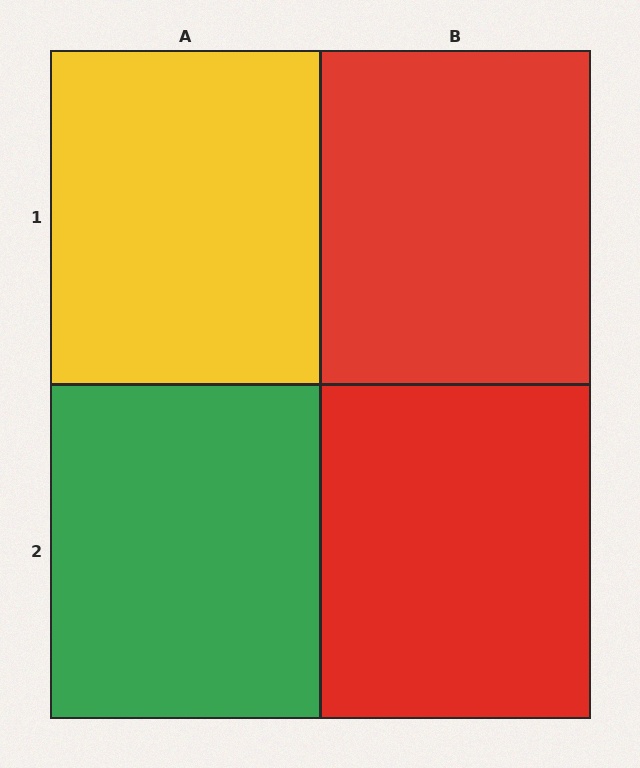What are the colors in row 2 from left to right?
Green, red.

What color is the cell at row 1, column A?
Yellow.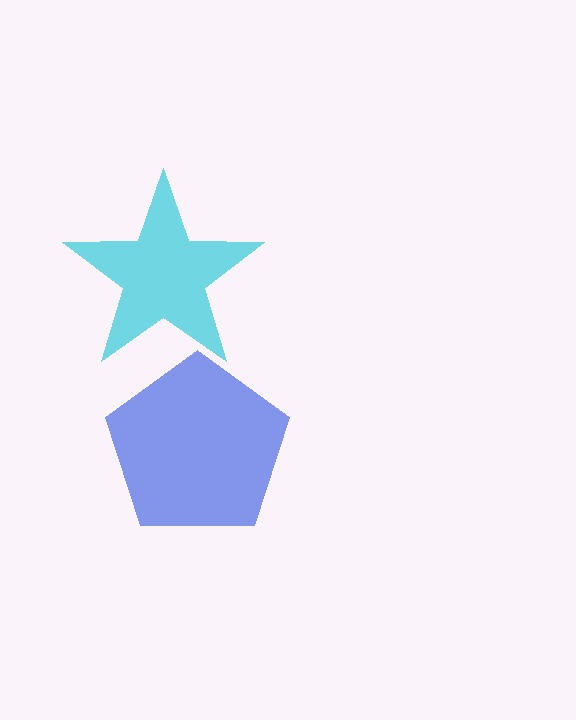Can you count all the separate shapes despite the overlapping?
Yes, there are 2 separate shapes.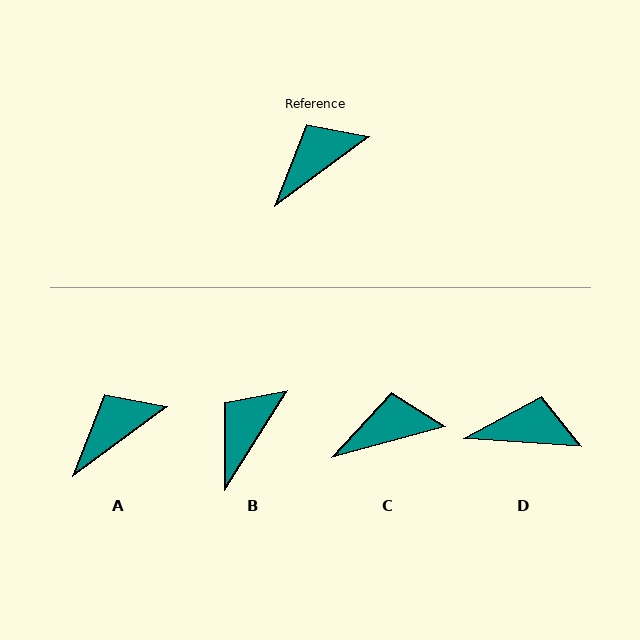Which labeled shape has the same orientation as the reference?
A.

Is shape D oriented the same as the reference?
No, it is off by about 40 degrees.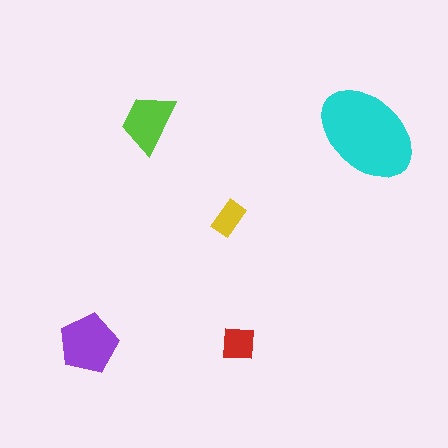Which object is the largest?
The cyan ellipse.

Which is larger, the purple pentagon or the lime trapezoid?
The purple pentagon.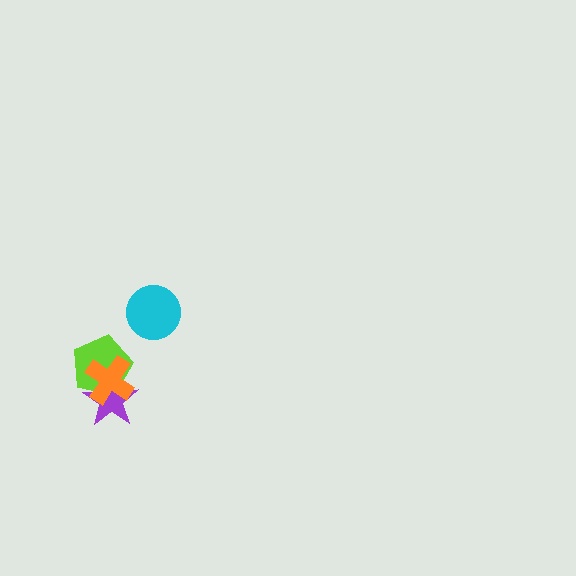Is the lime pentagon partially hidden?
Yes, it is partially covered by another shape.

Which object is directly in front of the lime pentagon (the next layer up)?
The purple star is directly in front of the lime pentagon.